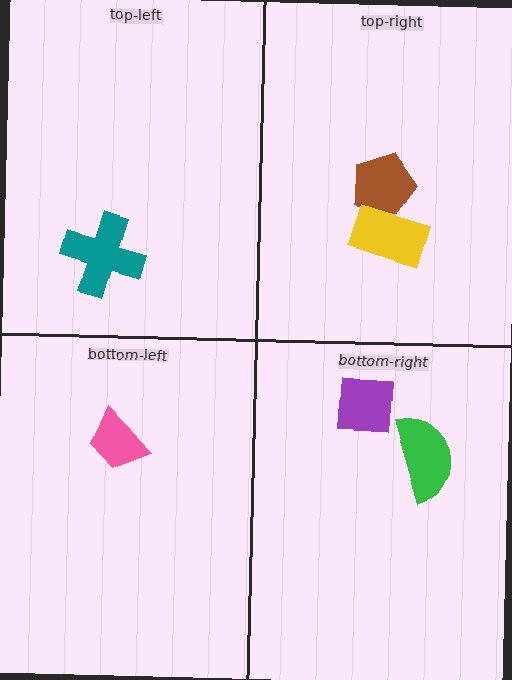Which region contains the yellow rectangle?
The top-right region.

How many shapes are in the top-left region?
1.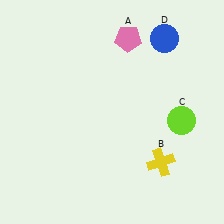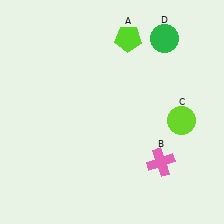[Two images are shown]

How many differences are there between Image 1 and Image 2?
There are 3 differences between the two images.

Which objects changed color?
A changed from pink to lime. B changed from yellow to pink. D changed from blue to green.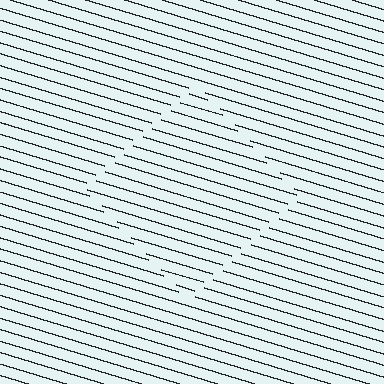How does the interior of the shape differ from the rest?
The interior of the shape contains the same grating, shifted by half a period — the contour is defined by the phase discontinuity where line-ends from the inner and outer gratings abut.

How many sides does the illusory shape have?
4 sides — the line-ends trace a square.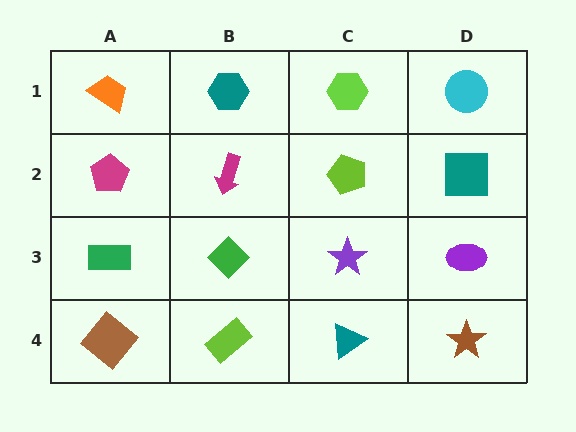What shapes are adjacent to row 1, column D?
A teal square (row 2, column D), a lime hexagon (row 1, column C).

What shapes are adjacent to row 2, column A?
An orange trapezoid (row 1, column A), a green rectangle (row 3, column A), a magenta arrow (row 2, column B).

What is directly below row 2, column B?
A green diamond.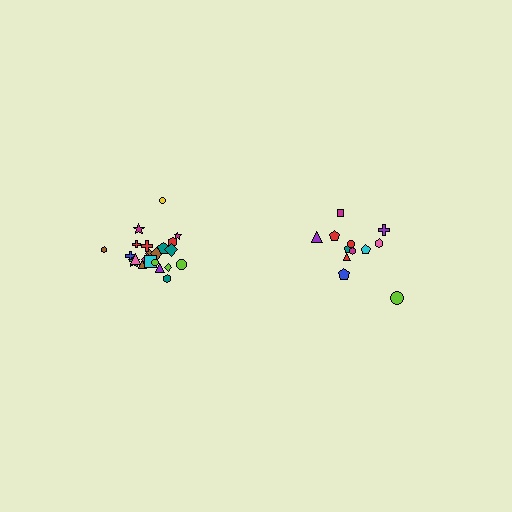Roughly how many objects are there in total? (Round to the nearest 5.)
Roughly 35 objects in total.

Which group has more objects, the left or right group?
The left group.